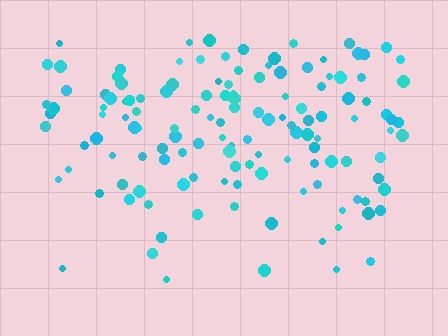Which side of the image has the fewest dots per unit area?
The bottom.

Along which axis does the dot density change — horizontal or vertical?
Vertical.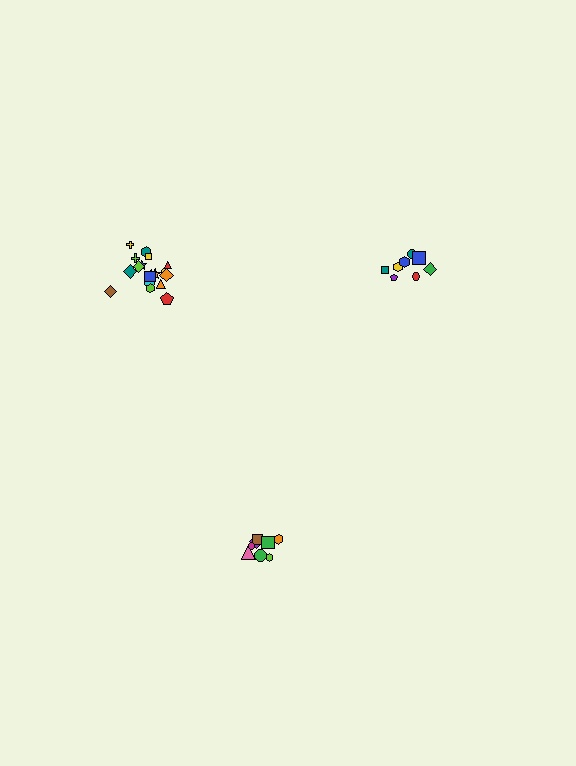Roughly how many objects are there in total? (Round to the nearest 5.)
Roughly 35 objects in total.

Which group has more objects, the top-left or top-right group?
The top-left group.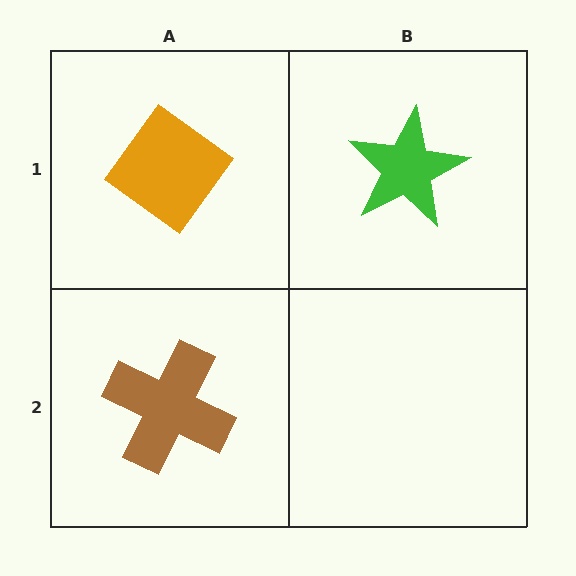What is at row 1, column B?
A green star.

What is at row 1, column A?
An orange diamond.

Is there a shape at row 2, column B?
No, that cell is empty.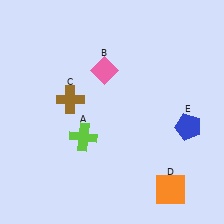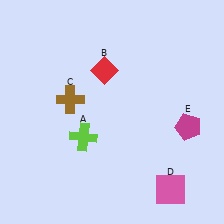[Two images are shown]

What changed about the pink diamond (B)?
In Image 1, B is pink. In Image 2, it changed to red.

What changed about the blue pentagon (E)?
In Image 1, E is blue. In Image 2, it changed to magenta.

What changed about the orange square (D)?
In Image 1, D is orange. In Image 2, it changed to pink.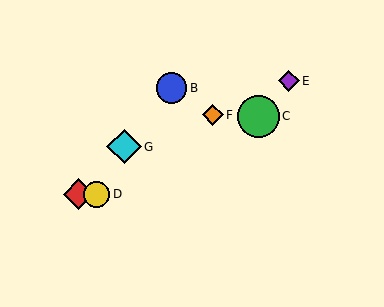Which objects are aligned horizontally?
Objects A, D are aligned horizontally.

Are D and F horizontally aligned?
No, D is at y≈194 and F is at y≈115.